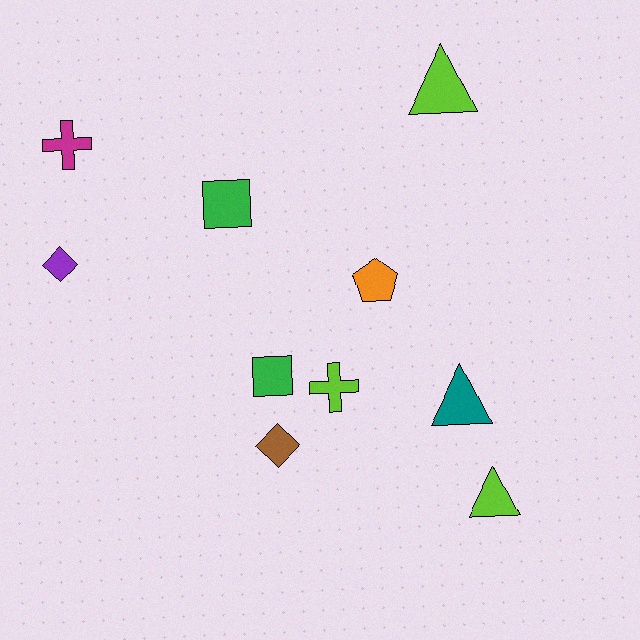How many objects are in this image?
There are 10 objects.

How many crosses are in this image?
There are 2 crosses.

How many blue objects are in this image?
There are no blue objects.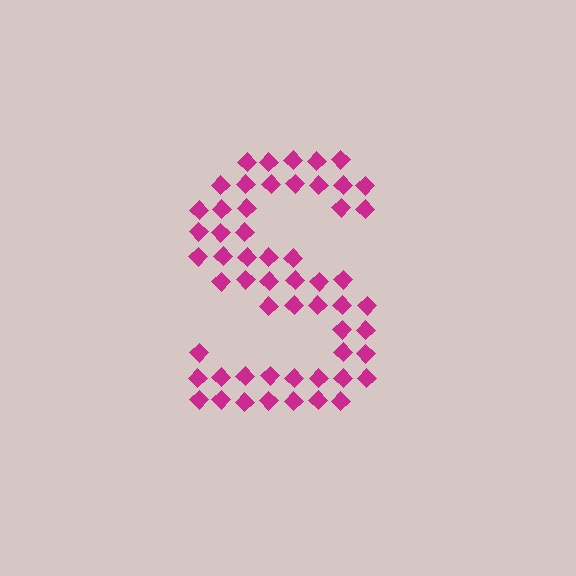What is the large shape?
The large shape is the letter S.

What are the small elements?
The small elements are diamonds.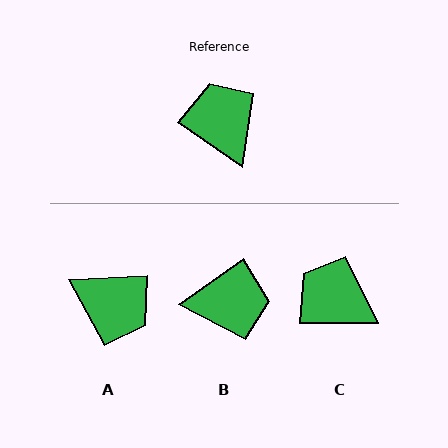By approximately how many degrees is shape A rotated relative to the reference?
Approximately 142 degrees clockwise.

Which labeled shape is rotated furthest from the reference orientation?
A, about 142 degrees away.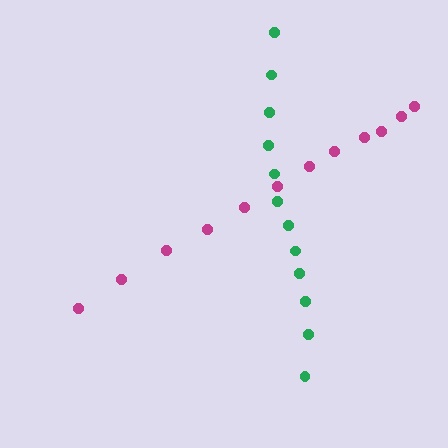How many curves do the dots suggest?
There are 2 distinct paths.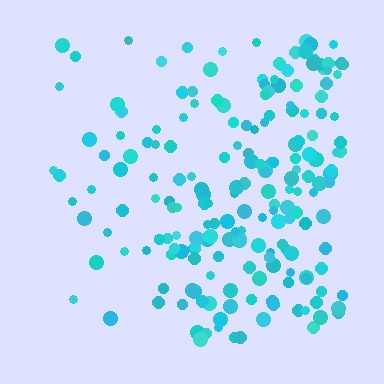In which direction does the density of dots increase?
From left to right, with the right side densest.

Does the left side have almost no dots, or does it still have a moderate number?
Still a moderate number, just noticeably fewer than the right.